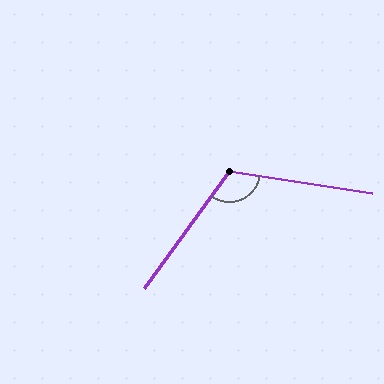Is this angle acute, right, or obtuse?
It is obtuse.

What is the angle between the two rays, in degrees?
Approximately 117 degrees.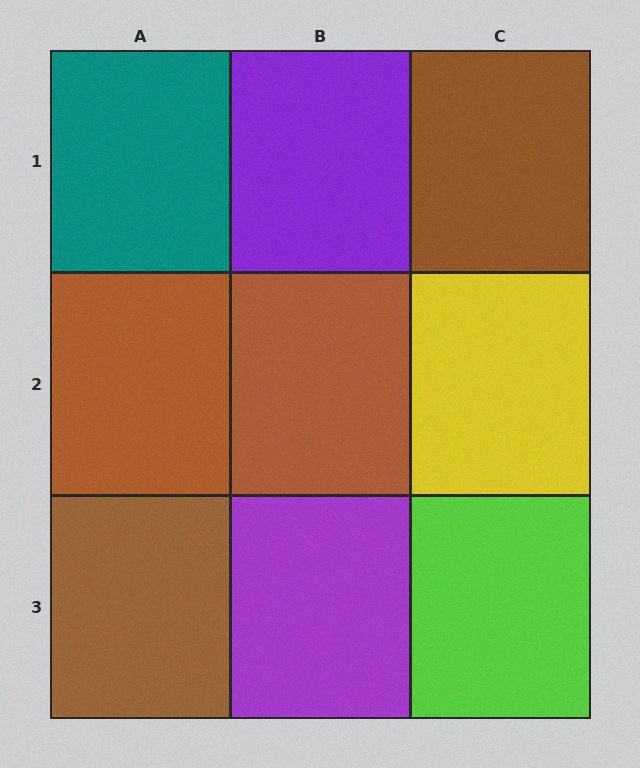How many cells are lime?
1 cell is lime.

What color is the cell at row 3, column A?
Brown.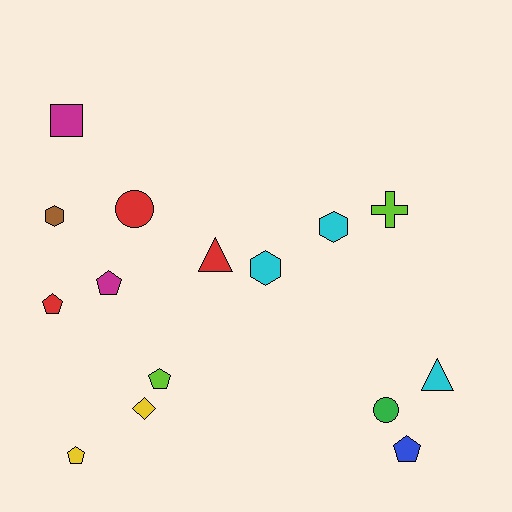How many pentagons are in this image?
There are 5 pentagons.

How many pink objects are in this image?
There are no pink objects.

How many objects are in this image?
There are 15 objects.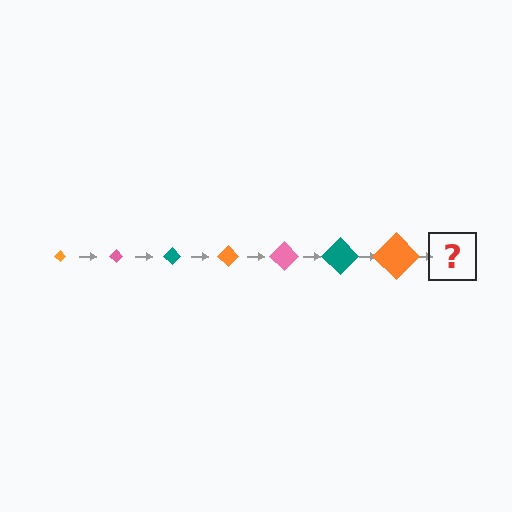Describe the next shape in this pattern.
It should be a pink diamond, larger than the previous one.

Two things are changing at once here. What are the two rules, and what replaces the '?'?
The two rules are that the diamond grows larger each step and the color cycles through orange, pink, and teal. The '?' should be a pink diamond, larger than the previous one.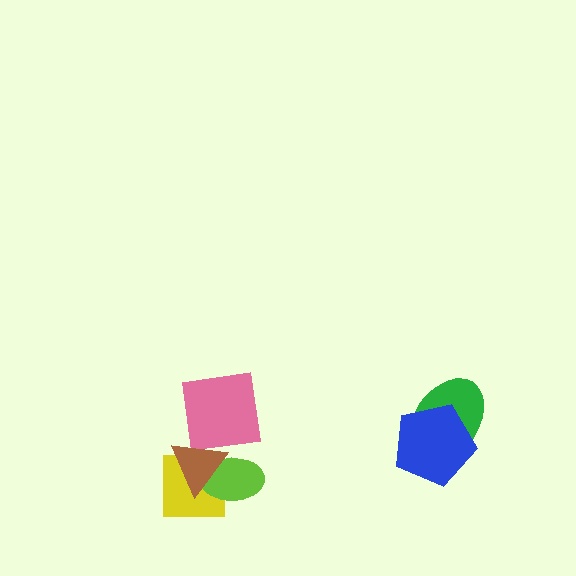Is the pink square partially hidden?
Yes, it is partially covered by another shape.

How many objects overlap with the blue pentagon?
1 object overlaps with the blue pentagon.